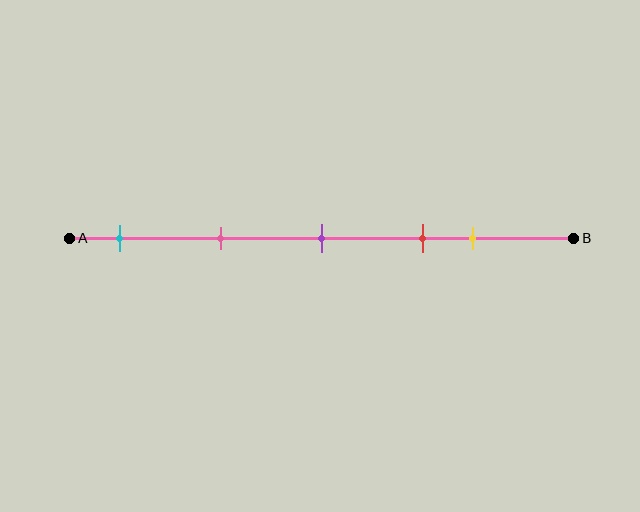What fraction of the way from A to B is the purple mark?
The purple mark is approximately 50% (0.5) of the way from A to B.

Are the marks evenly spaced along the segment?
No, the marks are not evenly spaced.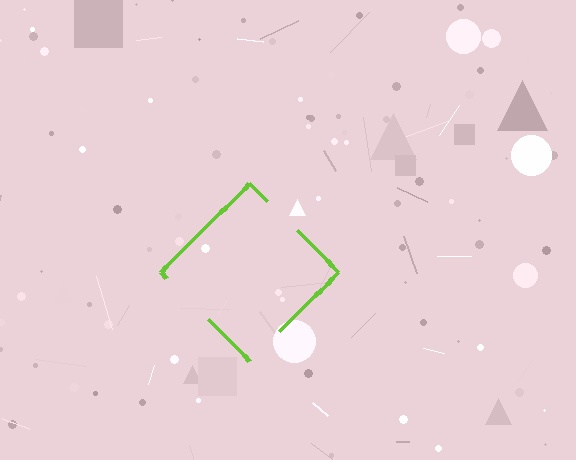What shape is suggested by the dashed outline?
The dashed outline suggests a diamond.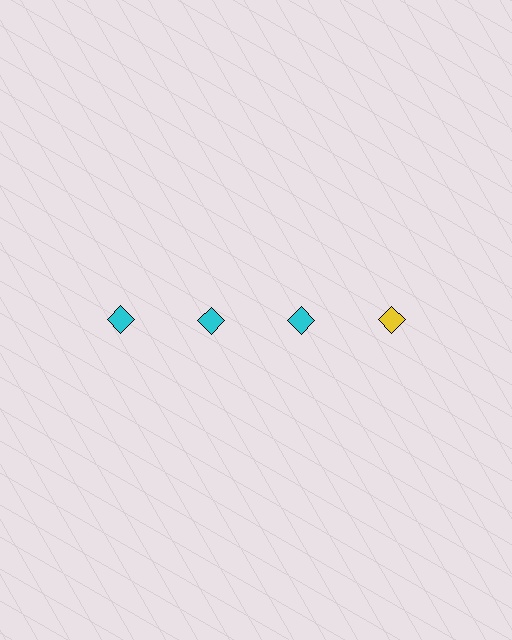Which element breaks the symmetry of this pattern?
The yellow diamond in the top row, second from right column breaks the symmetry. All other shapes are cyan diamonds.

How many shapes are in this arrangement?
There are 4 shapes arranged in a grid pattern.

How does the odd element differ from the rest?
It has a different color: yellow instead of cyan.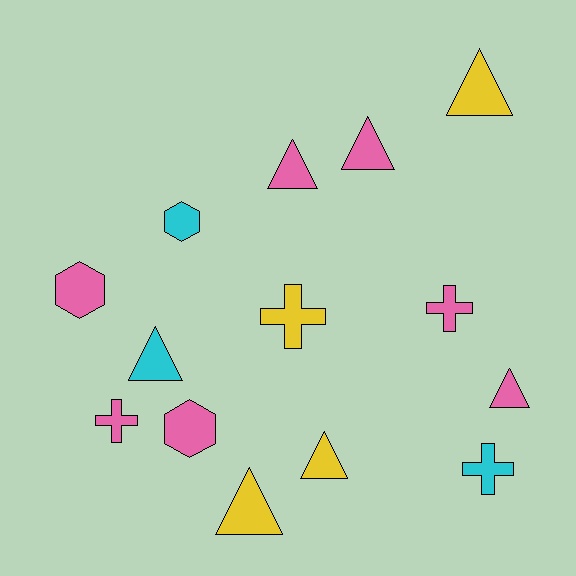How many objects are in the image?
There are 14 objects.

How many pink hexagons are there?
There are 2 pink hexagons.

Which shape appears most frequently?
Triangle, with 7 objects.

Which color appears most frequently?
Pink, with 7 objects.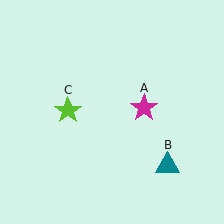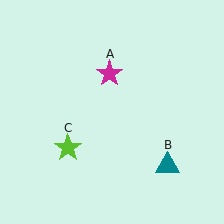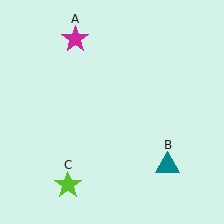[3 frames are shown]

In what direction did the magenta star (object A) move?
The magenta star (object A) moved up and to the left.